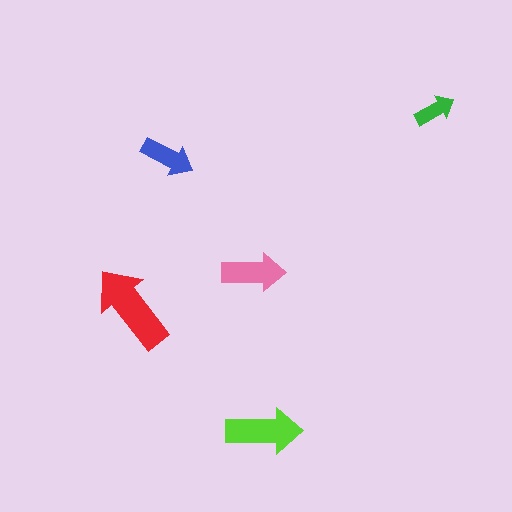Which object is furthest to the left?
The red arrow is leftmost.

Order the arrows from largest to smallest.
the red one, the lime one, the pink one, the blue one, the green one.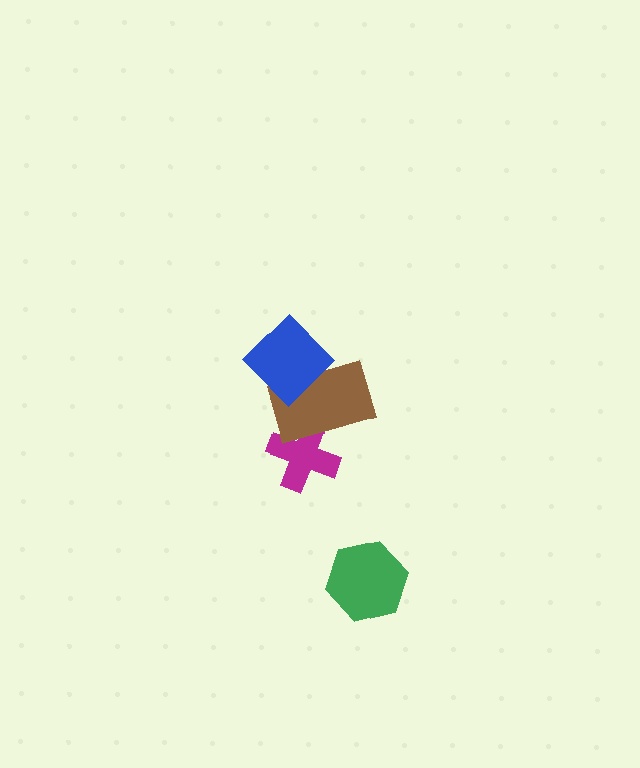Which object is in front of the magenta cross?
The brown rectangle is in front of the magenta cross.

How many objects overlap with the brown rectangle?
2 objects overlap with the brown rectangle.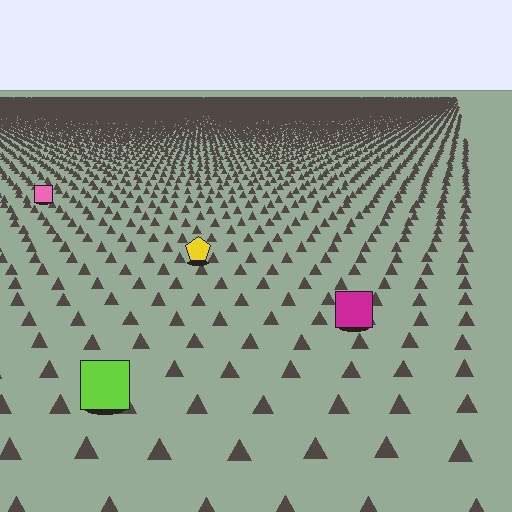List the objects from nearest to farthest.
From nearest to farthest: the lime square, the magenta square, the yellow pentagon, the pink square.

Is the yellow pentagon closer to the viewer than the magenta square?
No. The magenta square is closer — you can tell from the texture gradient: the ground texture is coarser near it.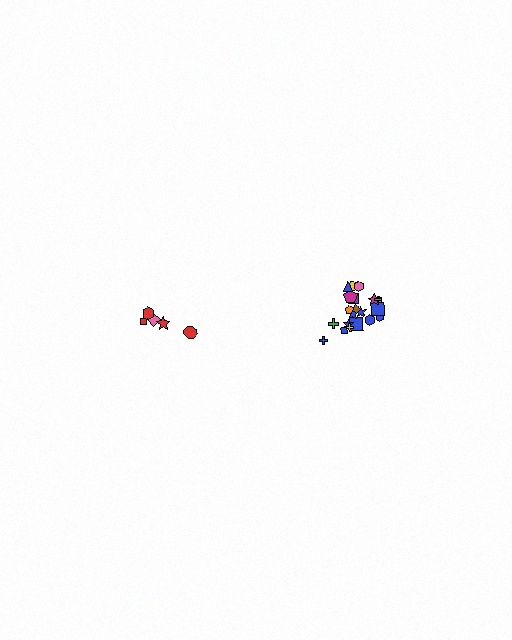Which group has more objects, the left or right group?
The right group.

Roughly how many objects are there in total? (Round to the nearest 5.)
Roughly 25 objects in total.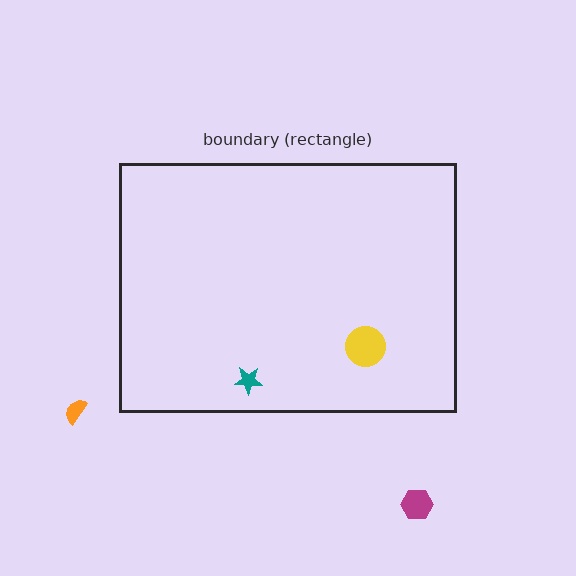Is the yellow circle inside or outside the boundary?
Inside.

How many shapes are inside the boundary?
2 inside, 2 outside.